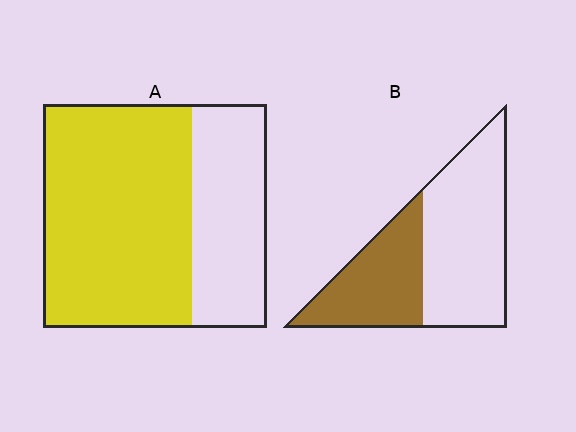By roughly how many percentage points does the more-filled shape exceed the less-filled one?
By roughly 25 percentage points (A over B).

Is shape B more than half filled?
No.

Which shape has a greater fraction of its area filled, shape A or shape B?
Shape A.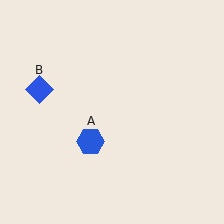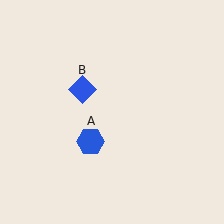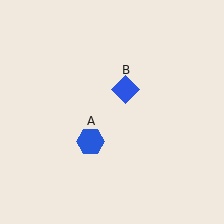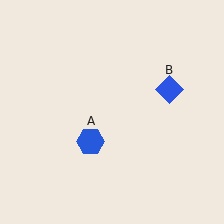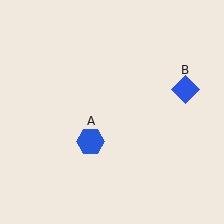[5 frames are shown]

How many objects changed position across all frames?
1 object changed position: blue diamond (object B).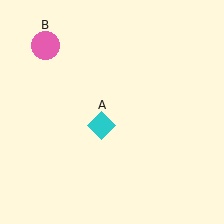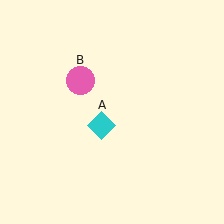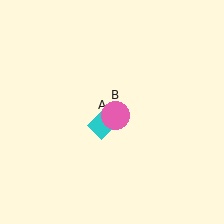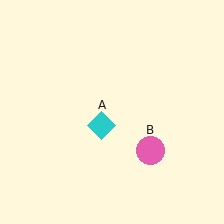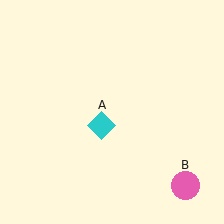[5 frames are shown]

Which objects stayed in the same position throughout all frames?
Cyan diamond (object A) remained stationary.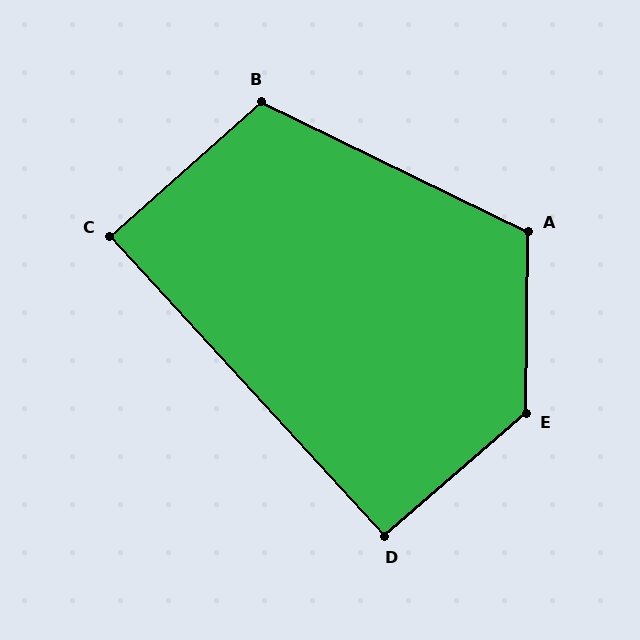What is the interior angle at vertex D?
Approximately 91 degrees (approximately right).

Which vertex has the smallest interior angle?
C, at approximately 89 degrees.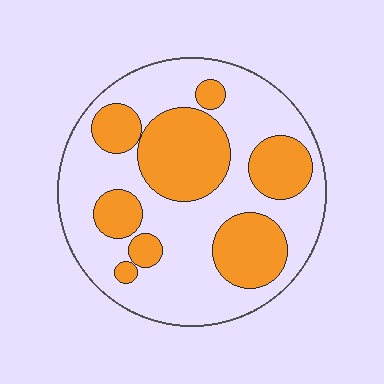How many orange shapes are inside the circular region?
8.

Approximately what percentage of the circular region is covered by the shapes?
Approximately 35%.